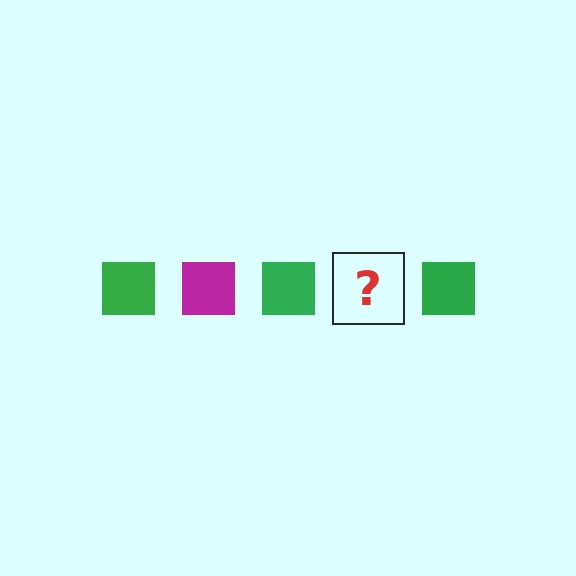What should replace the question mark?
The question mark should be replaced with a magenta square.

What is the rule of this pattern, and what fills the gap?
The rule is that the pattern cycles through green, magenta squares. The gap should be filled with a magenta square.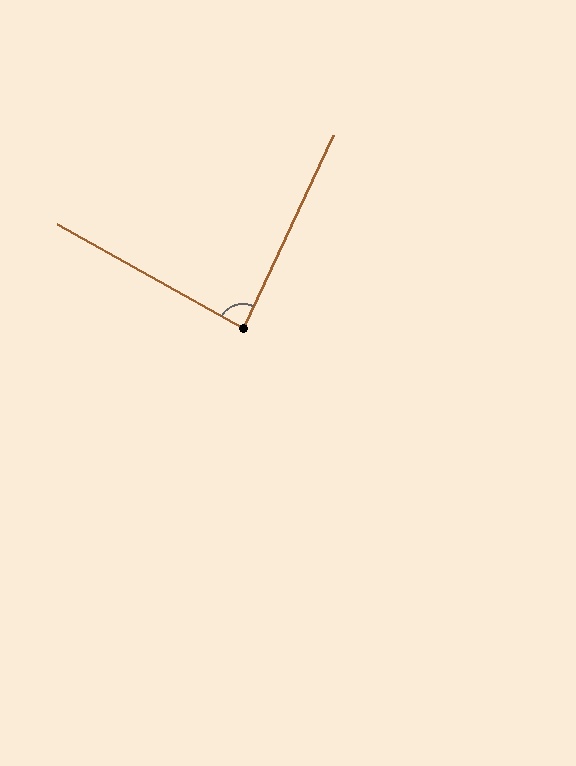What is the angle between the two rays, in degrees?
Approximately 86 degrees.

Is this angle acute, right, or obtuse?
It is approximately a right angle.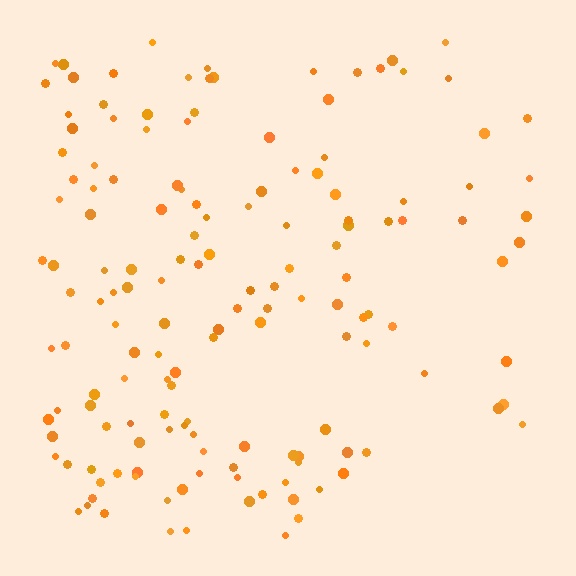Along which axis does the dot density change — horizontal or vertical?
Horizontal.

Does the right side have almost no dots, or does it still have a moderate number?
Still a moderate number, just noticeably fewer than the left.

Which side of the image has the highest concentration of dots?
The left.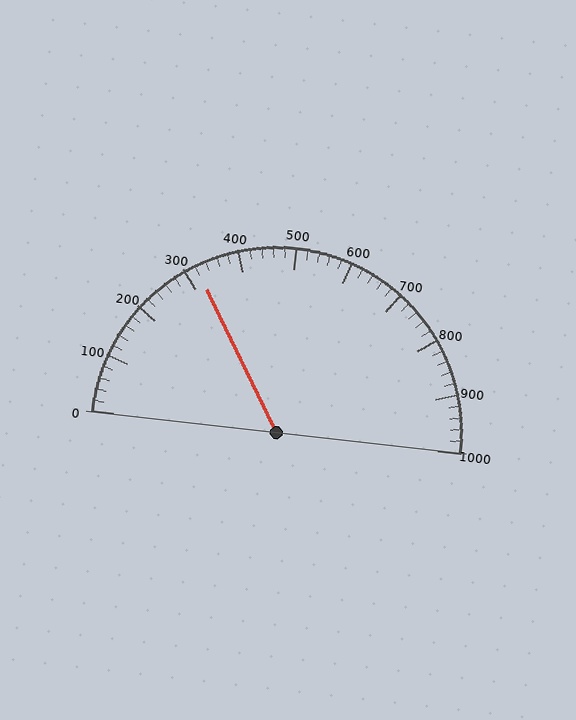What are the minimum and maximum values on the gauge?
The gauge ranges from 0 to 1000.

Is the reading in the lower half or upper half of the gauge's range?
The reading is in the lower half of the range (0 to 1000).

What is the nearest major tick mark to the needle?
The nearest major tick mark is 300.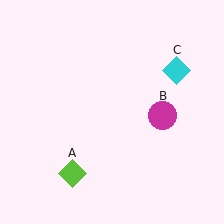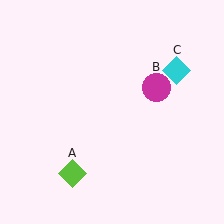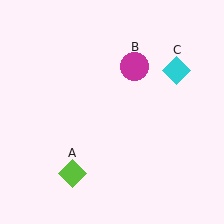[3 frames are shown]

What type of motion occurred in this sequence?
The magenta circle (object B) rotated counterclockwise around the center of the scene.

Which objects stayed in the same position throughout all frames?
Lime diamond (object A) and cyan diamond (object C) remained stationary.